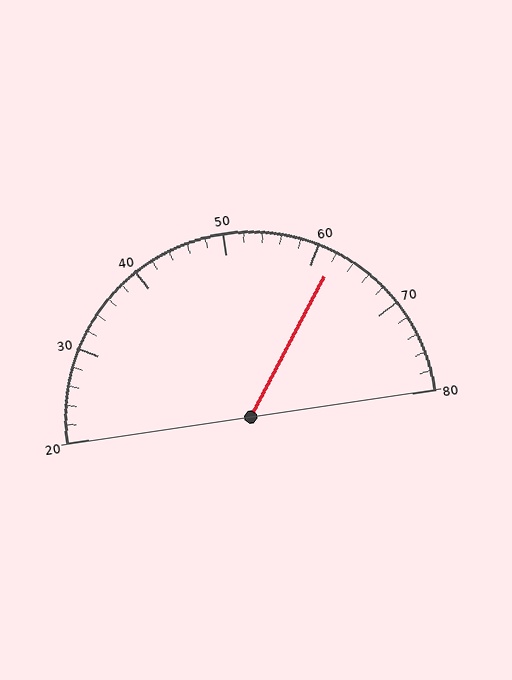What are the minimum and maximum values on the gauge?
The gauge ranges from 20 to 80.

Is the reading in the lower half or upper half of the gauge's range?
The reading is in the upper half of the range (20 to 80).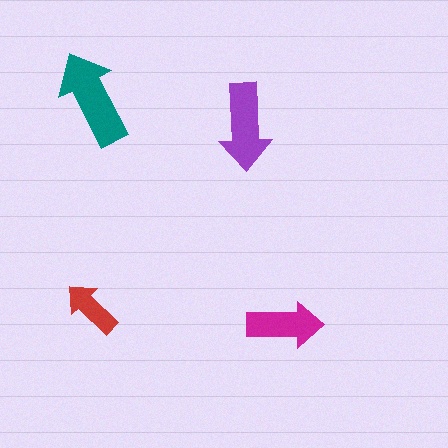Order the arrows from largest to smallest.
the teal one, the purple one, the magenta one, the red one.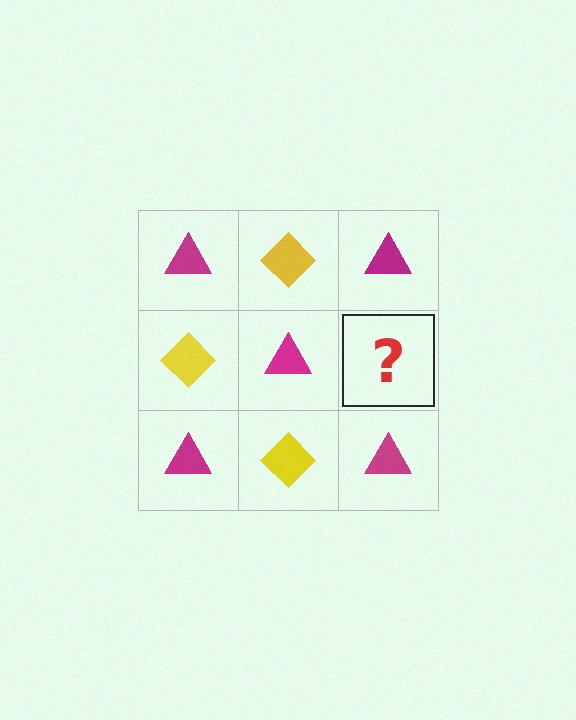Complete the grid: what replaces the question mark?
The question mark should be replaced with a yellow diamond.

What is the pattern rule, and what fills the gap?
The rule is that it alternates magenta triangle and yellow diamond in a checkerboard pattern. The gap should be filled with a yellow diamond.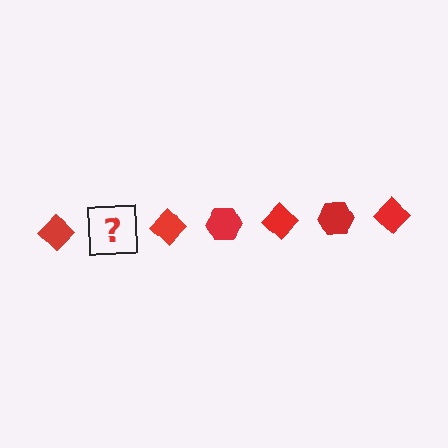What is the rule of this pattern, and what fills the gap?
The rule is that the pattern cycles through diamond, hexagon shapes in red. The gap should be filled with a red hexagon.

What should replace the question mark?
The question mark should be replaced with a red hexagon.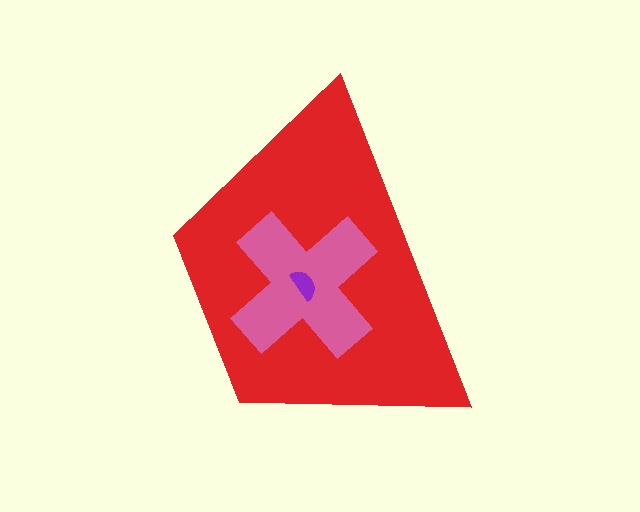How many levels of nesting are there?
3.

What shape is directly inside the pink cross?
The purple semicircle.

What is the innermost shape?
The purple semicircle.